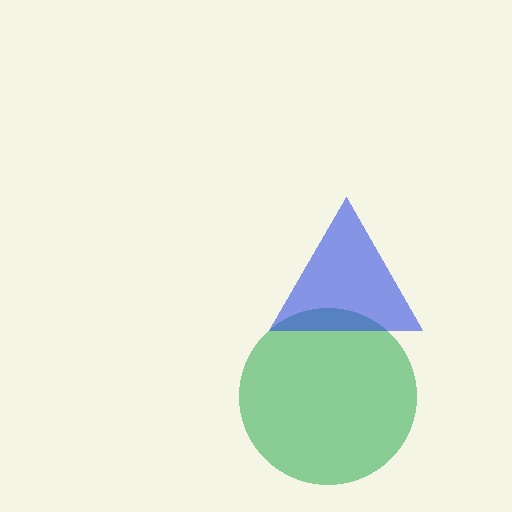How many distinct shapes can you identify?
There are 2 distinct shapes: a green circle, a blue triangle.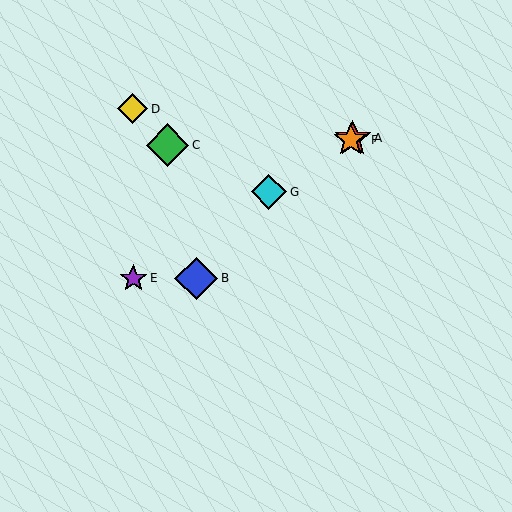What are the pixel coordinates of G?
Object G is at (269, 192).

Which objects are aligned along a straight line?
Objects A, E, F, G are aligned along a straight line.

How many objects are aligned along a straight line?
4 objects (A, E, F, G) are aligned along a straight line.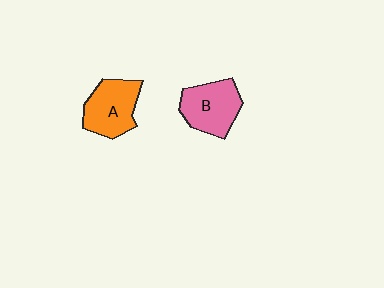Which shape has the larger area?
Shape B (pink).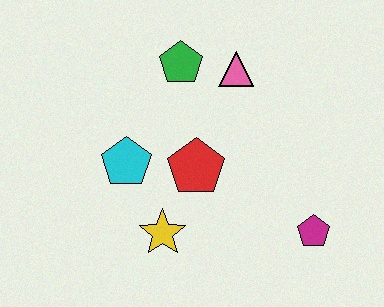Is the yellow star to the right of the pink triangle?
No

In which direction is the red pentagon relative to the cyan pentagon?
The red pentagon is to the right of the cyan pentagon.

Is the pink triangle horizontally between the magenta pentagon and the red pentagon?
Yes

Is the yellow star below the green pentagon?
Yes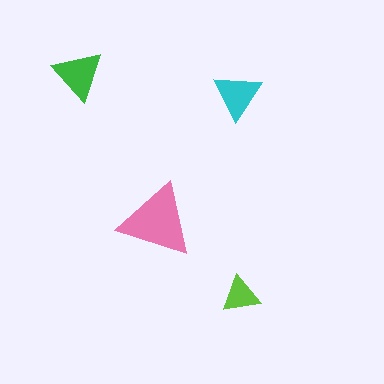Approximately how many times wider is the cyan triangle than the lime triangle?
About 1.5 times wider.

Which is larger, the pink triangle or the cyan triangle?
The pink one.